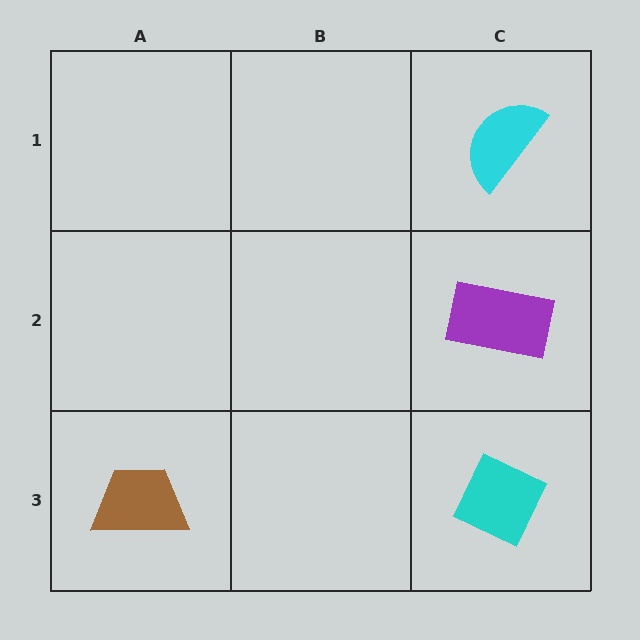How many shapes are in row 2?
1 shape.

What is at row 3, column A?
A brown trapezoid.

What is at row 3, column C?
A cyan diamond.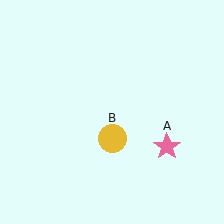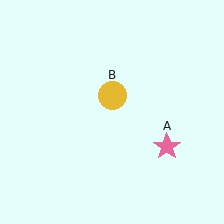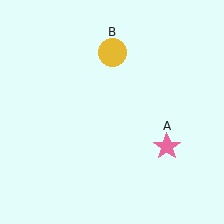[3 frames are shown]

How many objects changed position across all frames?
1 object changed position: yellow circle (object B).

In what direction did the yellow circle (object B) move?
The yellow circle (object B) moved up.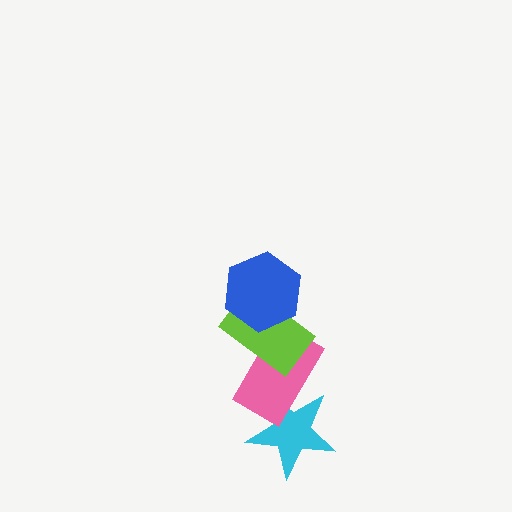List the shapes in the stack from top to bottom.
From top to bottom: the blue hexagon, the lime rectangle, the pink rectangle, the cyan star.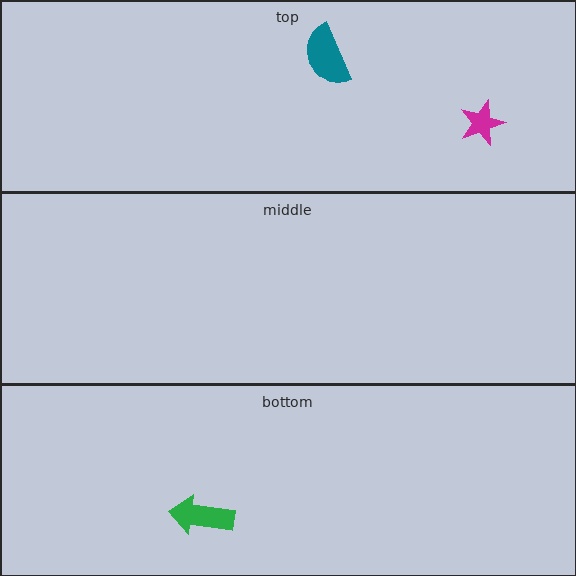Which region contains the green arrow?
The bottom region.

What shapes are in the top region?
The magenta star, the teal semicircle.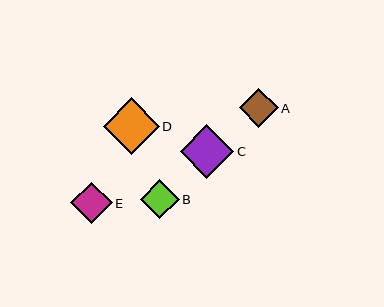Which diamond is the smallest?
Diamond A is the smallest with a size of approximately 39 pixels.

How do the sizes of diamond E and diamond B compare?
Diamond E and diamond B are approximately the same size.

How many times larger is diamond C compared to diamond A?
Diamond C is approximately 1.4 times the size of diamond A.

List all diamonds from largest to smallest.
From largest to smallest: D, C, E, B, A.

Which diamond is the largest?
Diamond D is the largest with a size of approximately 56 pixels.